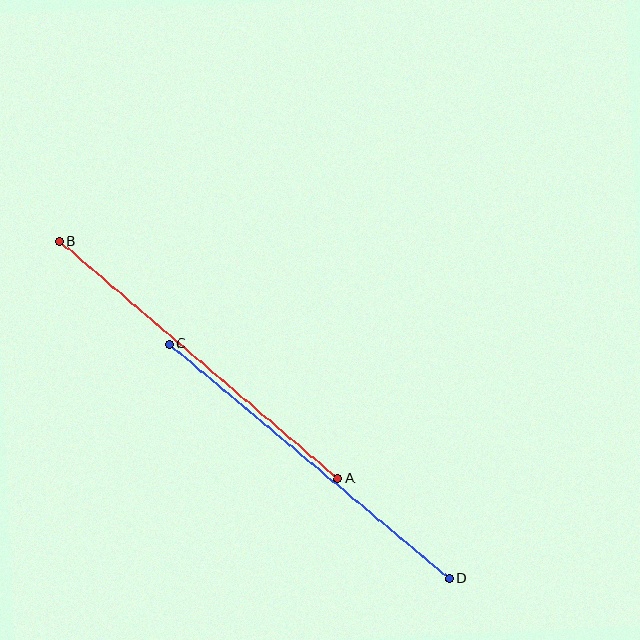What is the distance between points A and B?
The distance is approximately 366 pixels.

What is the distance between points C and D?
The distance is approximately 365 pixels.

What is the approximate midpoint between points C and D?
The midpoint is at approximately (309, 462) pixels.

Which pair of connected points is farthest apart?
Points A and B are farthest apart.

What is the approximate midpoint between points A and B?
The midpoint is at approximately (199, 360) pixels.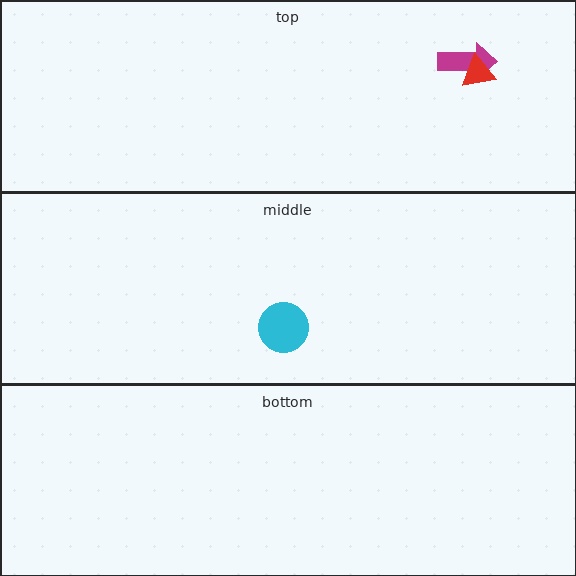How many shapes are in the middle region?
1.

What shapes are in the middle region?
The cyan circle.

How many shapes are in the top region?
2.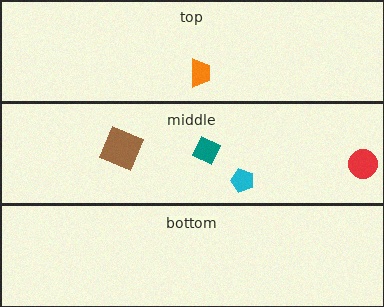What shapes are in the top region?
The orange trapezoid.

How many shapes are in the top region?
1.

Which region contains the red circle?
The middle region.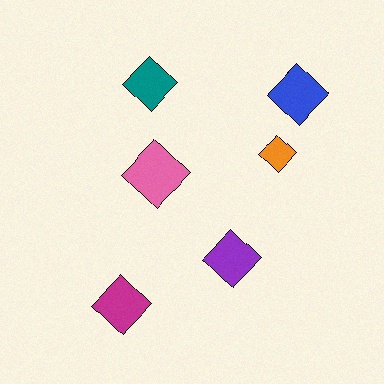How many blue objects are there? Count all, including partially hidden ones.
There is 1 blue object.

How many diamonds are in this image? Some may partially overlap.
There are 6 diamonds.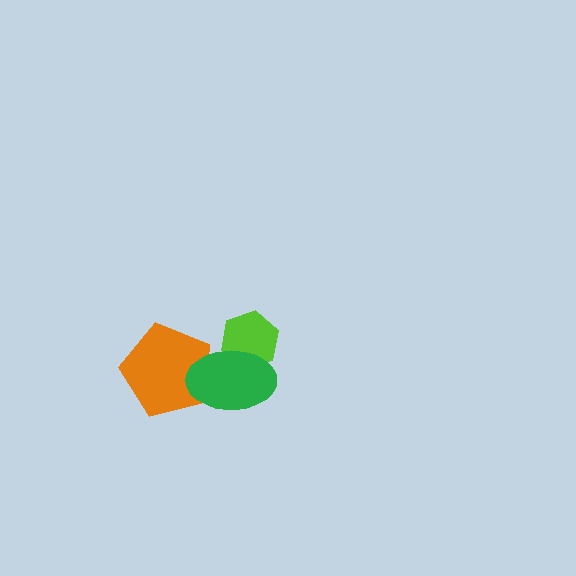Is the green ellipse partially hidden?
No, no other shape covers it.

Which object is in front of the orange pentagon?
The green ellipse is in front of the orange pentagon.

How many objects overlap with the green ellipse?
2 objects overlap with the green ellipse.